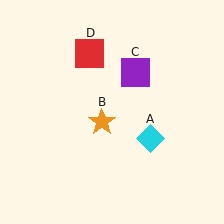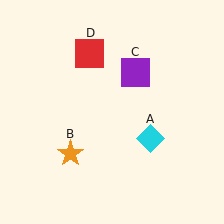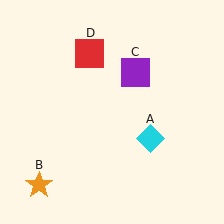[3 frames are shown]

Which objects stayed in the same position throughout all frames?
Cyan diamond (object A) and purple square (object C) and red square (object D) remained stationary.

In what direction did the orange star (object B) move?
The orange star (object B) moved down and to the left.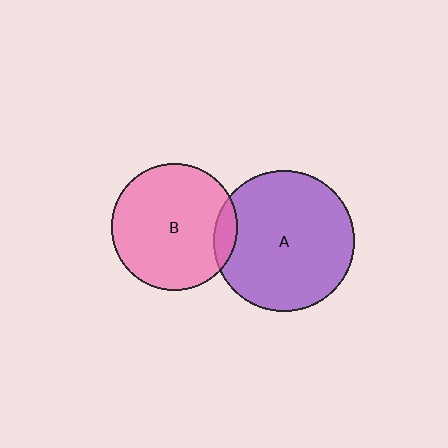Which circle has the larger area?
Circle A (purple).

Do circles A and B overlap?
Yes.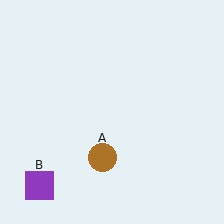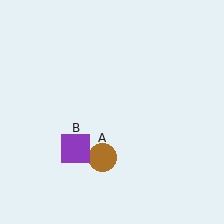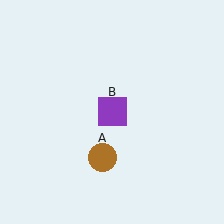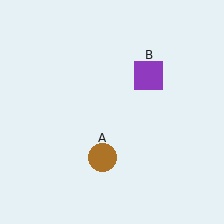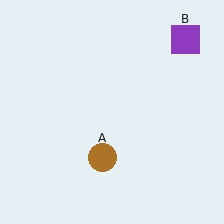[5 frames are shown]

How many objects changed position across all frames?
1 object changed position: purple square (object B).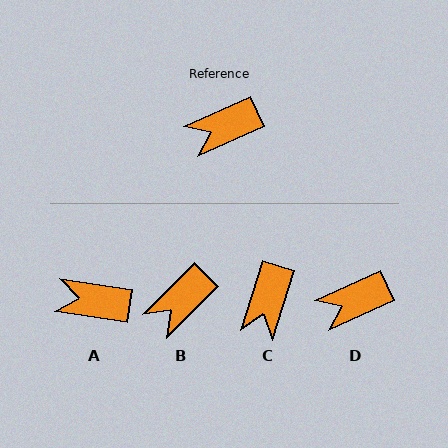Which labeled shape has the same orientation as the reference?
D.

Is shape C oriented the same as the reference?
No, it is off by about 48 degrees.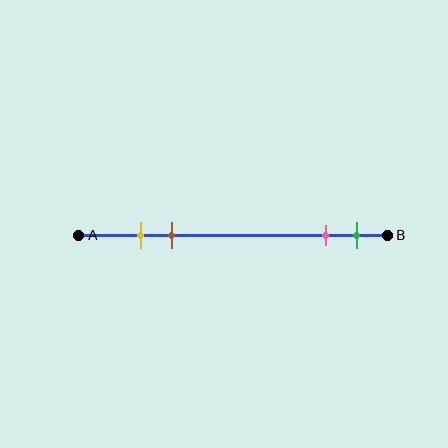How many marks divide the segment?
There are 4 marks dividing the segment.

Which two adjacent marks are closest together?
The yellow and brown marks are the closest adjacent pair.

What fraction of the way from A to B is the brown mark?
The brown mark is approximately 30% (0.3) of the way from A to B.